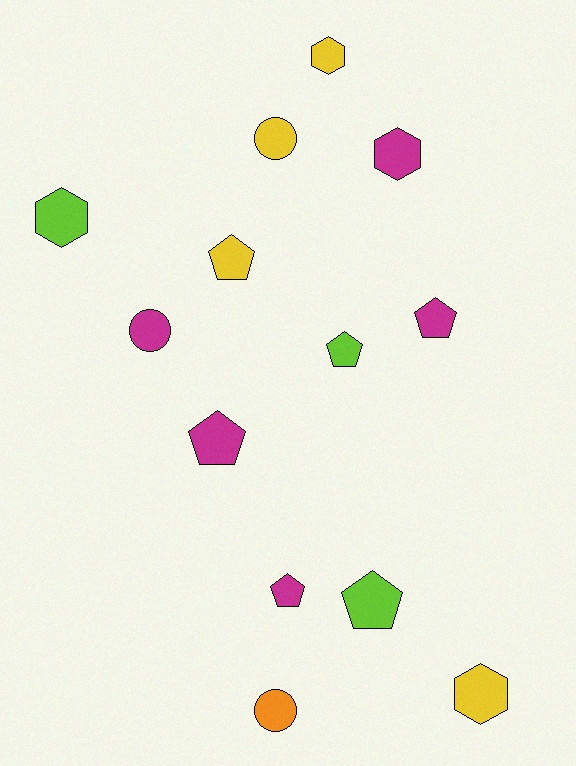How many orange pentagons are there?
There are no orange pentagons.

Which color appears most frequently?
Magenta, with 5 objects.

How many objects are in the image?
There are 13 objects.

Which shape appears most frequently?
Pentagon, with 6 objects.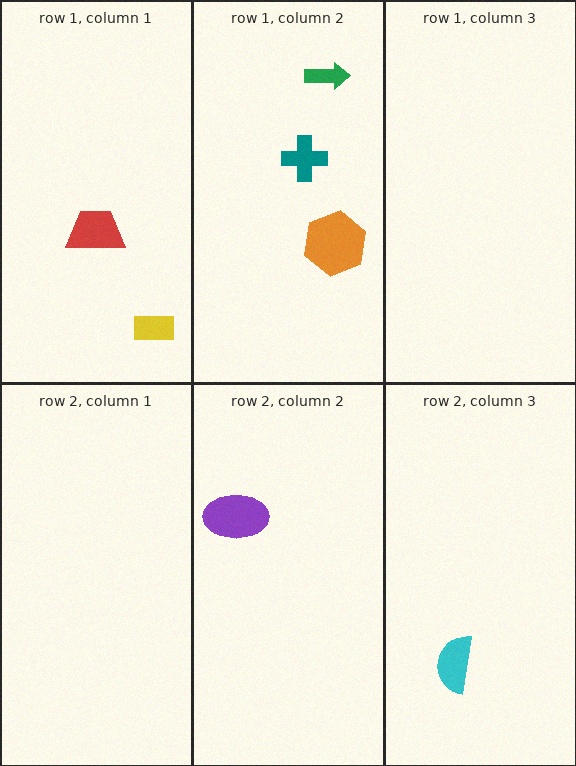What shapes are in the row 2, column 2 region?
The purple ellipse.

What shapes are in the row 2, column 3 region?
The cyan semicircle.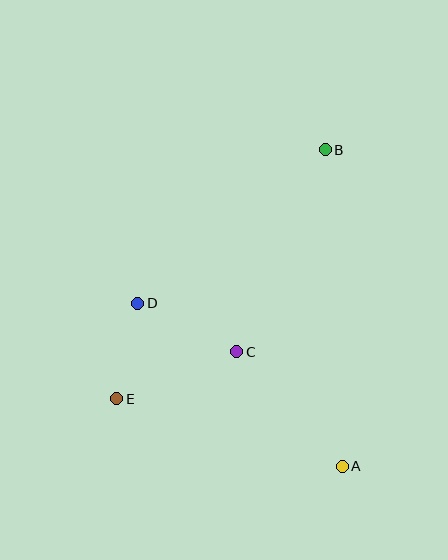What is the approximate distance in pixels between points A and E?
The distance between A and E is approximately 235 pixels.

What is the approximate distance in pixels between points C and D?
The distance between C and D is approximately 110 pixels.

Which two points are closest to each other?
Points D and E are closest to each other.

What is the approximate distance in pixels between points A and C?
The distance between A and C is approximately 156 pixels.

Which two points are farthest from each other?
Points B and E are farthest from each other.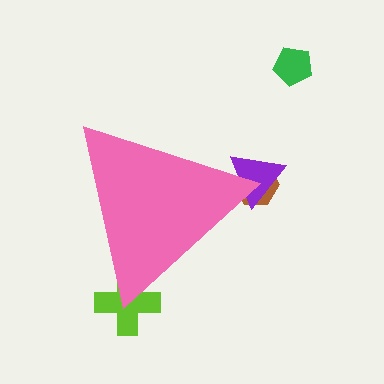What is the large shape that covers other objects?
A pink triangle.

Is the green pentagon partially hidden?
No, the green pentagon is fully visible.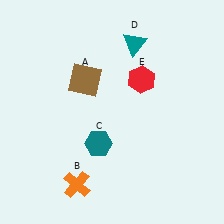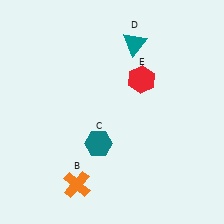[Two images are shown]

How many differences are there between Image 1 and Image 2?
There is 1 difference between the two images.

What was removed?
The brown square (A) was removed in Image 2.